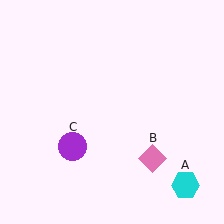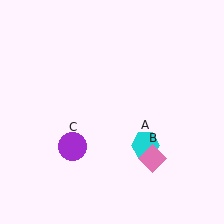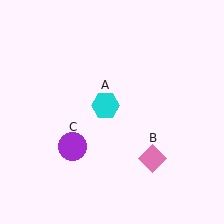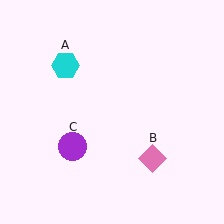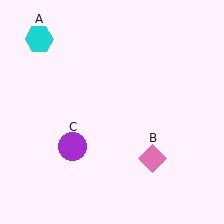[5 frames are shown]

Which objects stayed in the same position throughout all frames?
Pink diamond (object B) and purple circle (object C) remained stationary.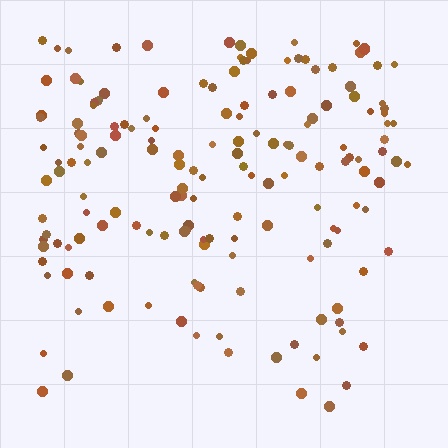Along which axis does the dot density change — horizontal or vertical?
Vertical.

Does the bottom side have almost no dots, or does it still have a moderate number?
Still a moderate number, just noticeably fewer than the top.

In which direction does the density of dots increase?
From bottom to top, with the top side densest.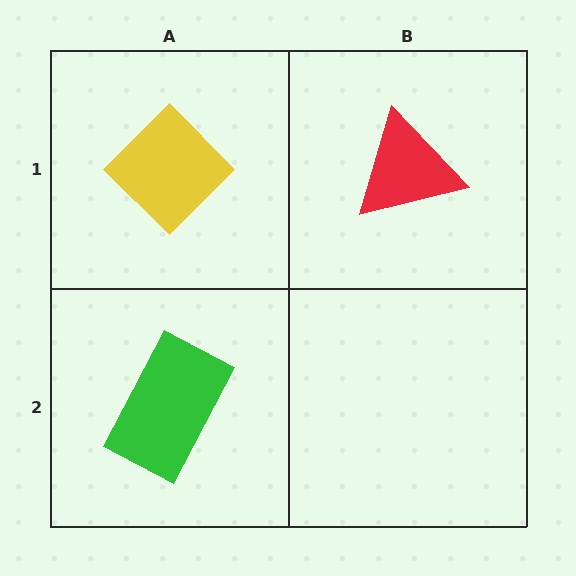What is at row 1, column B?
A red triangle.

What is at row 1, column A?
A yellow diamond.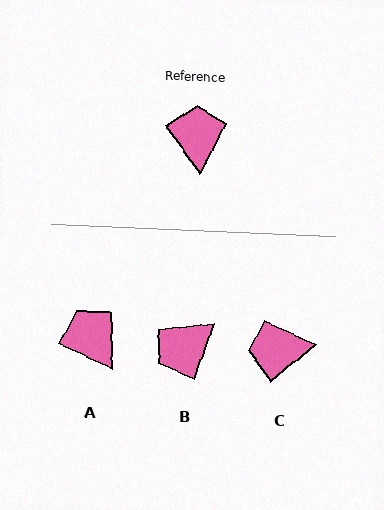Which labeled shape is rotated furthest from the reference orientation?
B, about 124 degrees away.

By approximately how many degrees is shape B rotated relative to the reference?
Approximately 124 degrees counter-clockwise.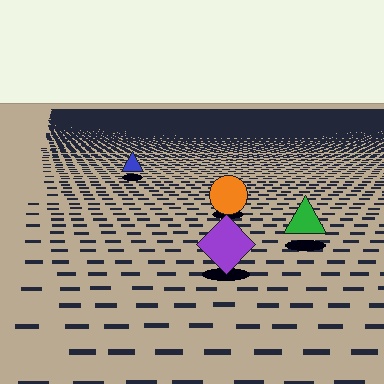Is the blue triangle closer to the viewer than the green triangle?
No. The green triangle is closer — you can tell from the texture gradient: the ground texture is coarser near it.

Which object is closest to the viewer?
The purple diamond is closest. The texture marks near it are larger and more spread out.